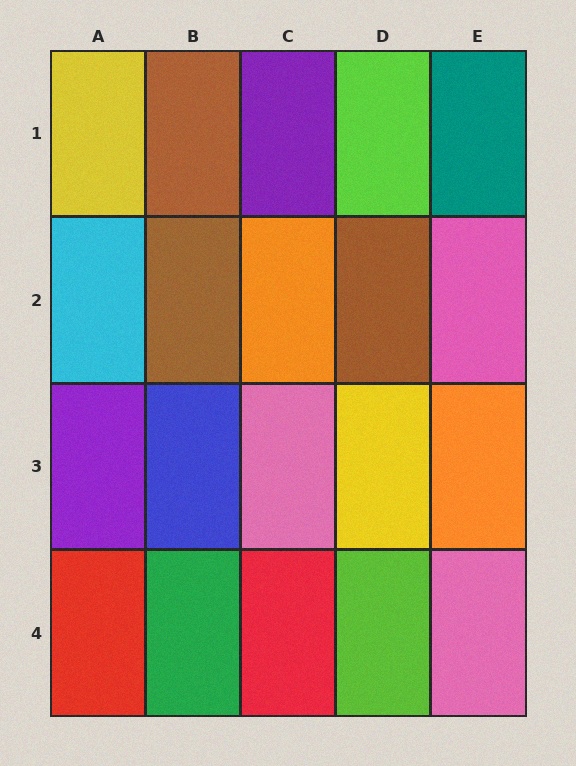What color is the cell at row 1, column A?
Yellow.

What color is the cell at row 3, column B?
Blue.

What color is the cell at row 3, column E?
Orange.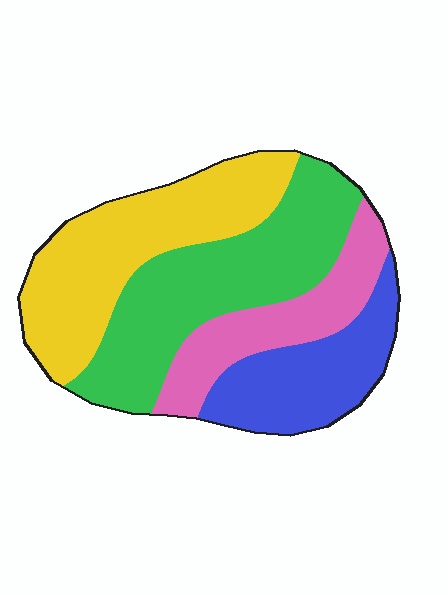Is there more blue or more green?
Green.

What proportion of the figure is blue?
Blue takes up about one fifth (1/5) of the figure.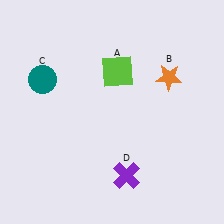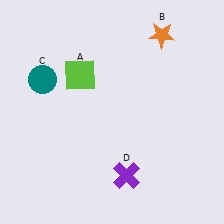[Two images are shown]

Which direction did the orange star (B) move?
The orange star (B) moved up.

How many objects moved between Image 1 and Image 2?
2 objects moved between the two images.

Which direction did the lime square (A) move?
The lime square (A) moved left.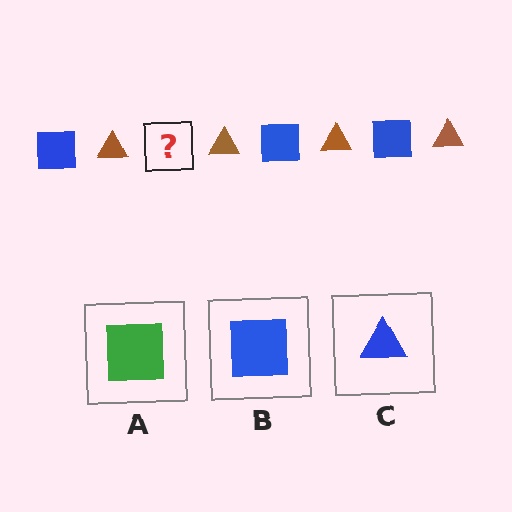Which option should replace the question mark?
Option B.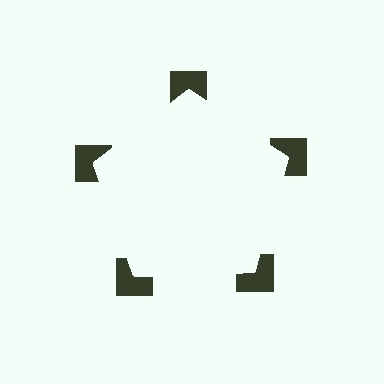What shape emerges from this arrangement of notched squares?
An illusory pentagon — its edges are inferred from the aligned wedge cuts in the notched squares, not physically drawn.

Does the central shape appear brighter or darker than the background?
It typically appears slightly brighter than the background, even though no actual brightness change is drawn.